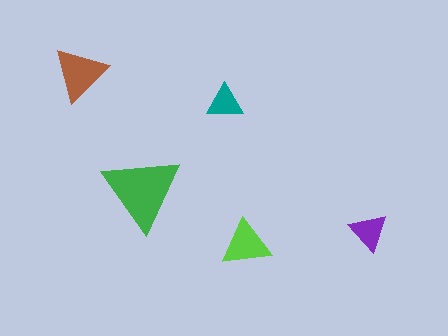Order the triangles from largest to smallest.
the green one, the brown one, the lime one, the purple one, the teal one.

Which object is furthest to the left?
The brown triangle is leftmost.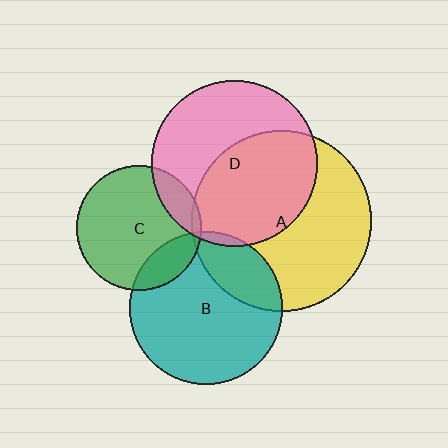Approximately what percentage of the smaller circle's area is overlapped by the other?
Approximately 25%.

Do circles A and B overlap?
Yes.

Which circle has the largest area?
Circle A (yellow).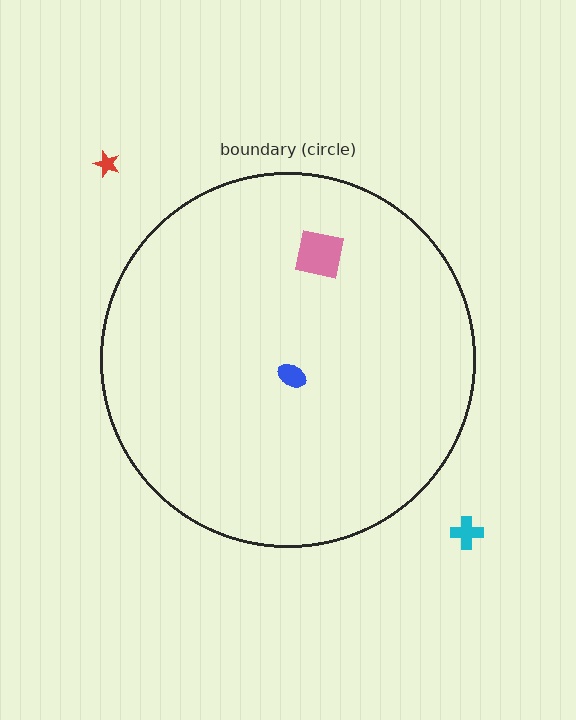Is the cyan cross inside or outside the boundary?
Outside.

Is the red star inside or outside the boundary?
Outside.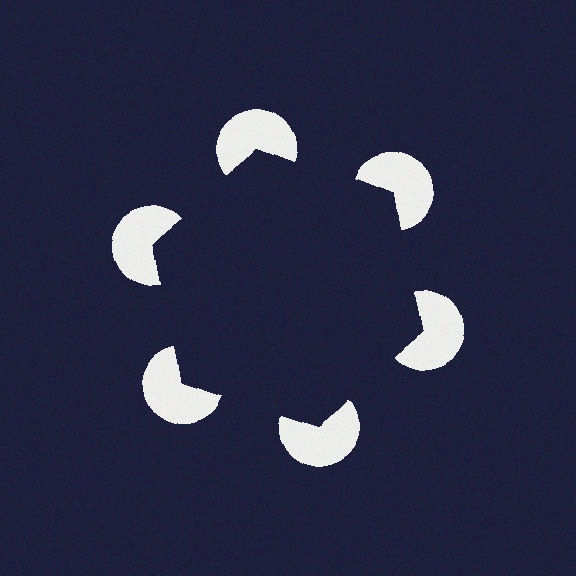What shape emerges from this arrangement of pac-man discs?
An illusory hexagon — its edges are inferred from the aligned wedge cuts in the pac-man discs, not physically drawn.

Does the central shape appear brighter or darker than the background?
It typically appears slightly darker than the background, even though no actual brightness change is drawn.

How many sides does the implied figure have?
6 sides.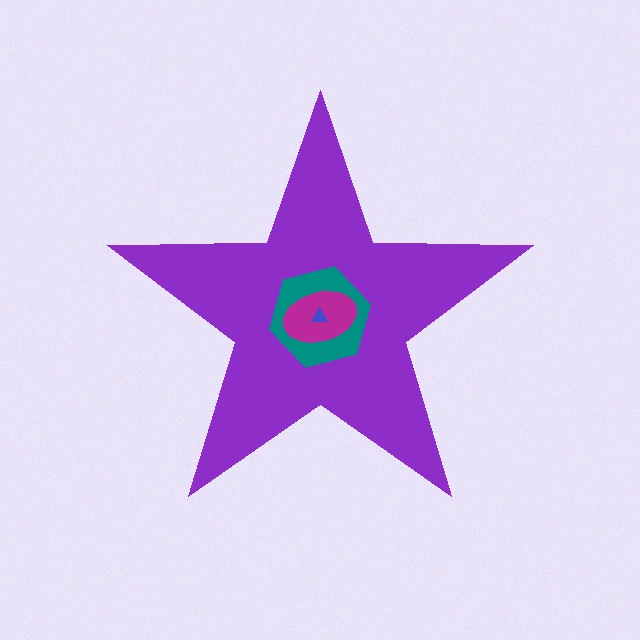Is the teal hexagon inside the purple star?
Yes.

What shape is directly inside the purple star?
The teal hexagon.